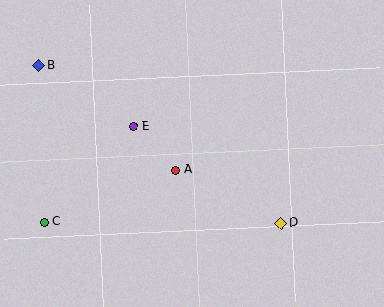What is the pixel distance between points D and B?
The distance between D and B is 289 pixels.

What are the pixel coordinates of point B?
Point B is at (38, 65).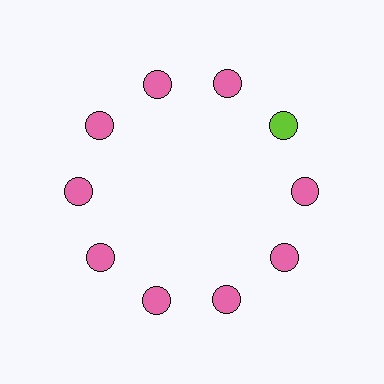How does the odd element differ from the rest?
It has a different color: lime instead of pink.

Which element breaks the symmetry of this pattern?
The lime circle at roughly the 2 o'clock position breaks the symmetry. All other shapes are pink circles.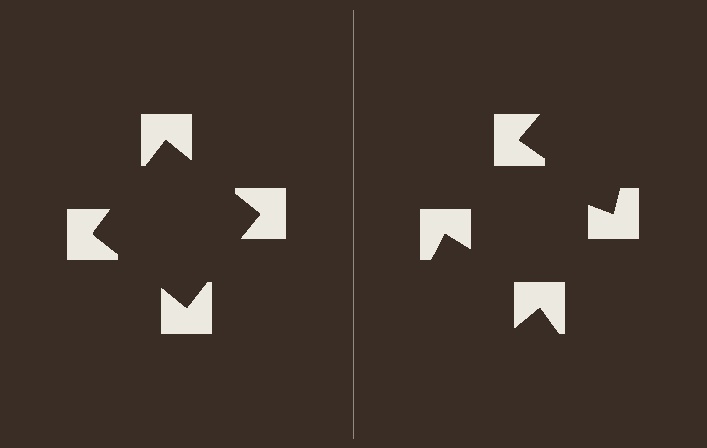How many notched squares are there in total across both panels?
8 — 4 on each side.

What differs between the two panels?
The notched squares are positioned identically on both sides; only the wedge orientations differ. On the left they align to a square; on the right they are misaligned.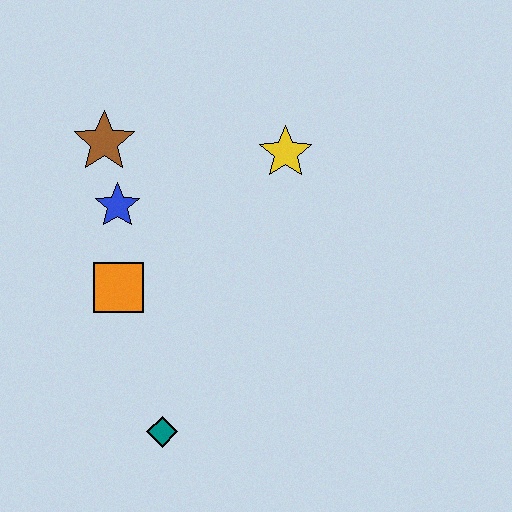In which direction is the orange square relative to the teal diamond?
The orange square is above the teal diamond.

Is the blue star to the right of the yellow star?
No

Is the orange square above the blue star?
No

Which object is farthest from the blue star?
The teal diamond is farthest from the blue star.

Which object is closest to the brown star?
The blue star is closest to the brown star.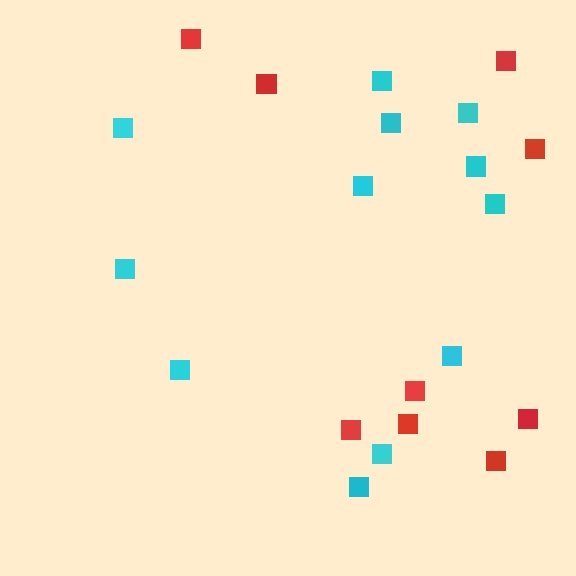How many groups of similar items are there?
There are 2 groups: one group of cyan squares (12) and one group of red squares (9).